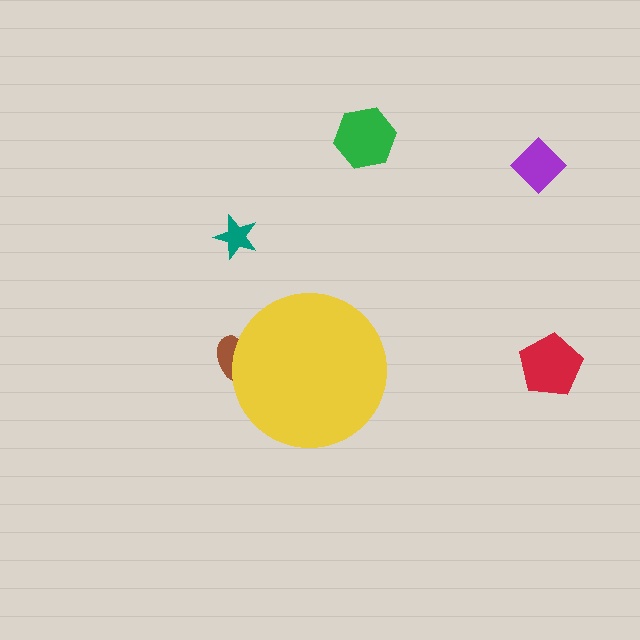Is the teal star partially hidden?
No, the teal star is fully visible.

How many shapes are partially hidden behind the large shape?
1 shape is partially hidden.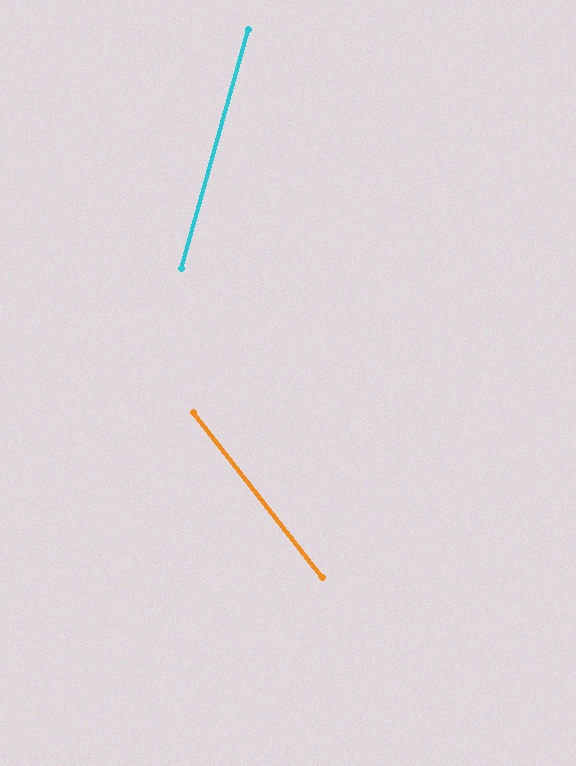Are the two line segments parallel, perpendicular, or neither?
Neither parallel nor perpendicular — they differ by about 54°.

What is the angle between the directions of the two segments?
Approximately 54 degrees.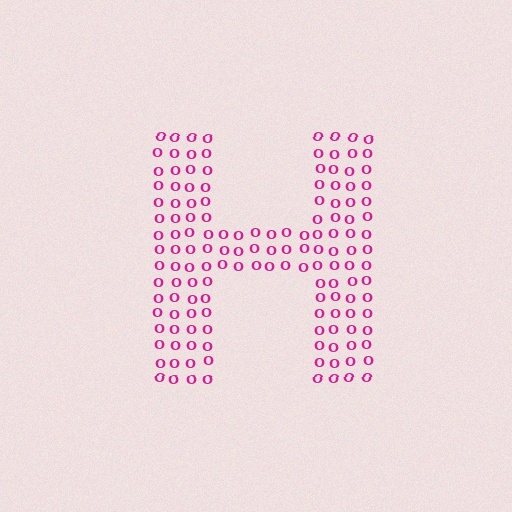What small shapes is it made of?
It is made of small letter O's.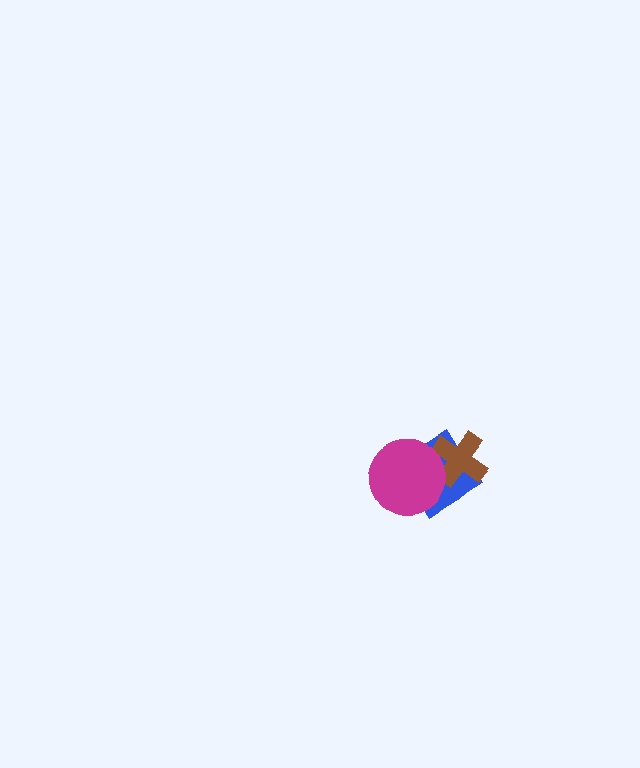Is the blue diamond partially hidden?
Yes, it is partially covered by another shape.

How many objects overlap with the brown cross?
2 objects overlap with the brown cross.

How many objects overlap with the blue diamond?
2 objects overlap with the blue diamond.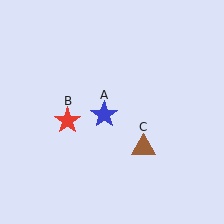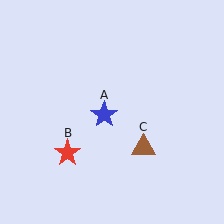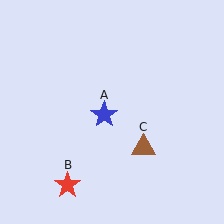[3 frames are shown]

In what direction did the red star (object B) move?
The red star (object B) moved down.